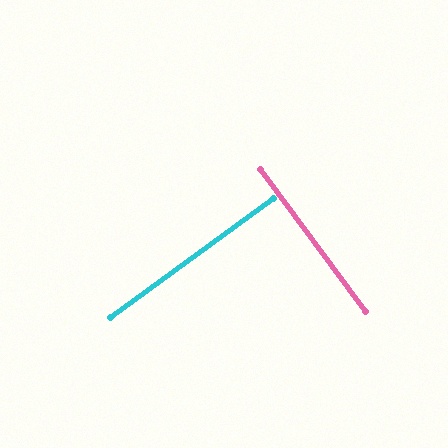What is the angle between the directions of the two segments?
Approximately 90 degrees.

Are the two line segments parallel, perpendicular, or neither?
Perpendicular — they meet at approximately 90°.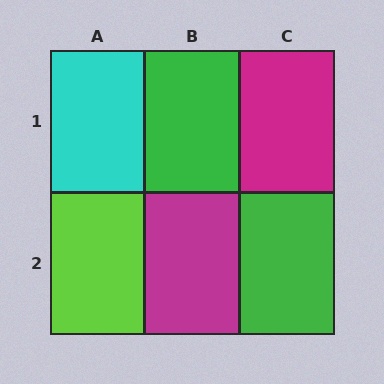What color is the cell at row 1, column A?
Cyan.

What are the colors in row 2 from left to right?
Lime, magenta, green.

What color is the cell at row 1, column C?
Magenta.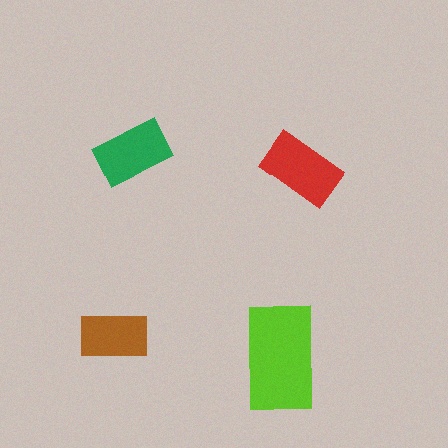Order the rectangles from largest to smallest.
the lime one, the red one, the green one, the brown one.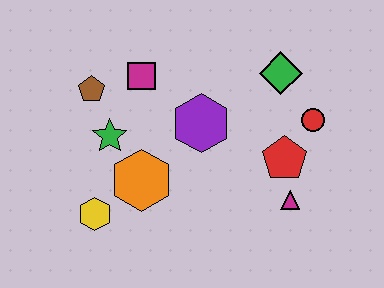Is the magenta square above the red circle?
Yes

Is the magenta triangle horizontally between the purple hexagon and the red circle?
Yes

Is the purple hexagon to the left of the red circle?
Yes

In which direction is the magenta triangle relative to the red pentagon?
The magenta triangle is below the red pentagon.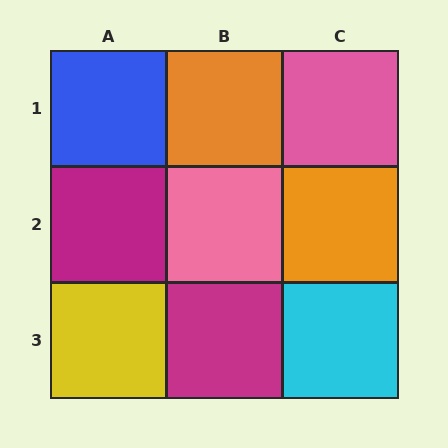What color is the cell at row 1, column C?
Pink.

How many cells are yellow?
1 cell is yellow.